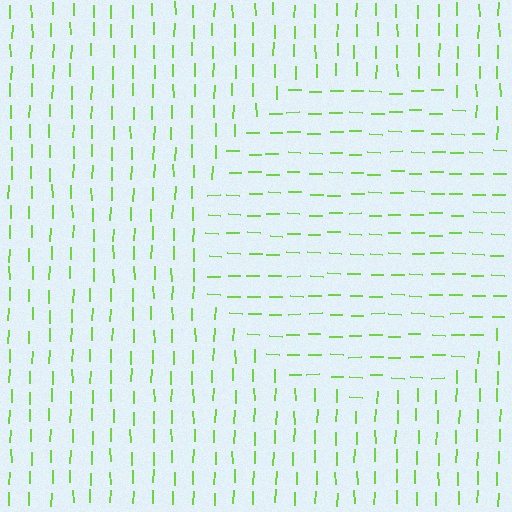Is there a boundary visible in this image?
Yes, there is a texture boundary formed by a change in line orientation.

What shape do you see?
I see a circle.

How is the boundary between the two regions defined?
The boundary is defined purely by a change in line orientation (approximately 90 degrees difference). All lines are the same color and thickness.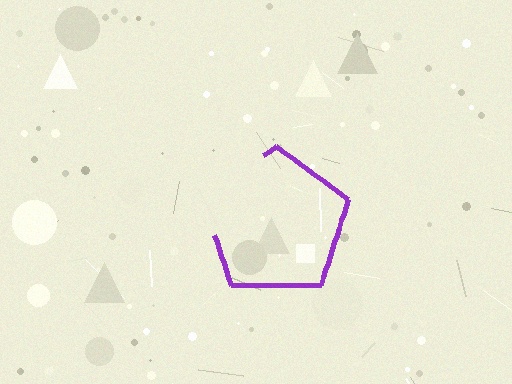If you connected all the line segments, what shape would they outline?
They would outline a pentagon.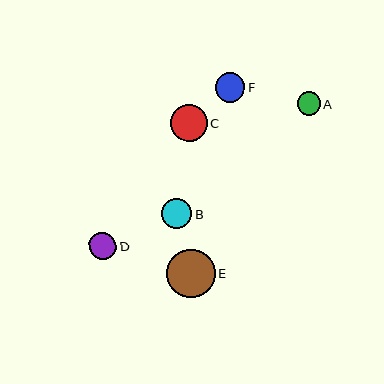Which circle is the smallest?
Circle A is the smallest with a size of approximately 23 pixels.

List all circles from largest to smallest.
From largest to smallest: E, C, B, F, D, A.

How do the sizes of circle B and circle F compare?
Circle B and circle F are approximately the same size.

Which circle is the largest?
Circle E is the largest with a size of approximately 48 pixels.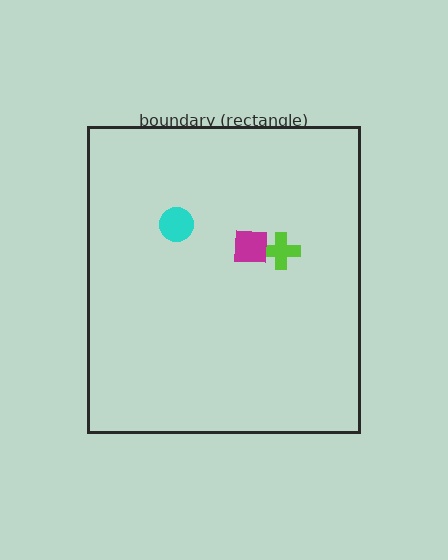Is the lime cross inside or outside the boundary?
Inside.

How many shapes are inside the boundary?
3 inside, 0 outside.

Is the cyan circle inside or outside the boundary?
Inside.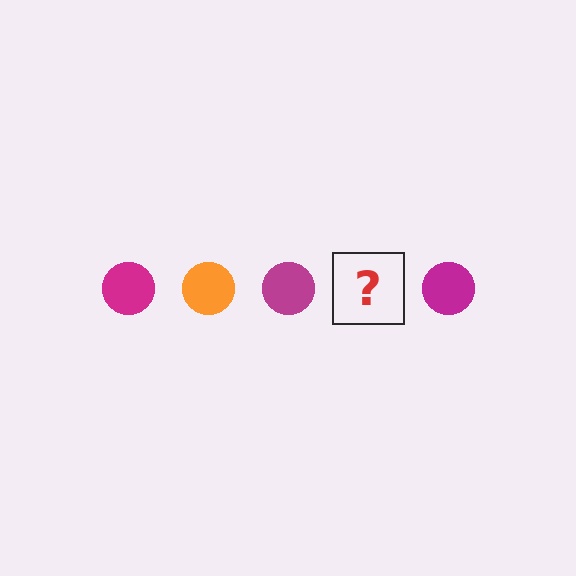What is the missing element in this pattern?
The missing element is an orange circle.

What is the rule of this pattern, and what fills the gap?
The rule is that the pattern cycles through magenta, orange circles. The gap should be filled with an orange circle.